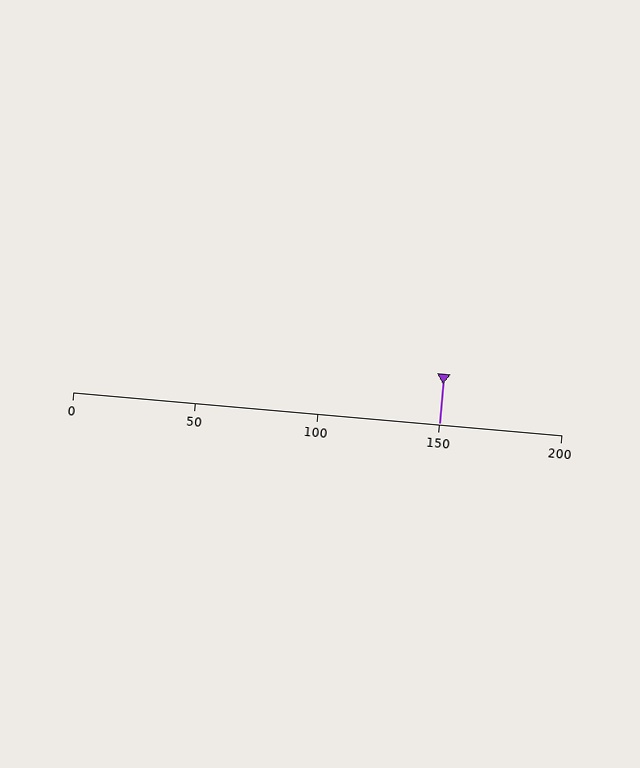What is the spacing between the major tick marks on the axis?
The major ticks are spaced 50 apart.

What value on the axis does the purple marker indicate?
The marker indicates approximately 150.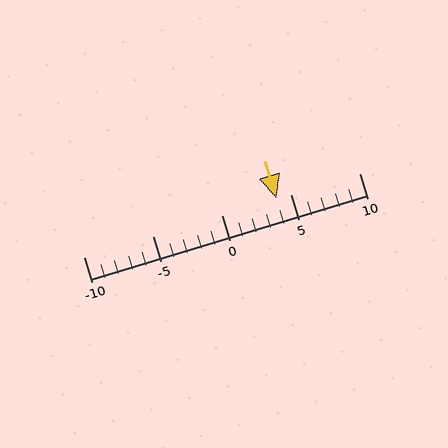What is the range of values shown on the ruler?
The ruler shows values from -10 to 10.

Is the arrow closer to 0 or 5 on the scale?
The arrow is closer to 5.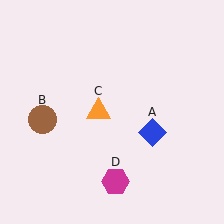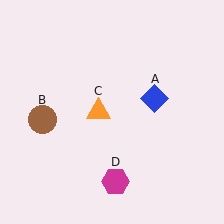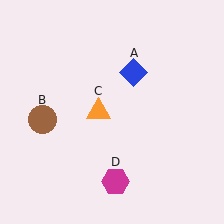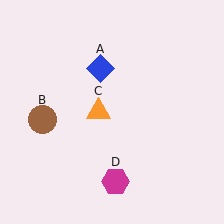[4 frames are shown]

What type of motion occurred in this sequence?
The blue diamond (object A) rotated counterclockwise around the center of the scene.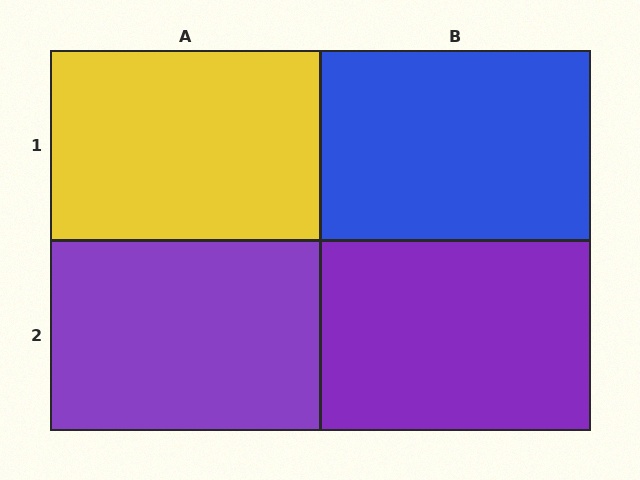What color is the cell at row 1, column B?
Blue.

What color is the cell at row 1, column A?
Yellow.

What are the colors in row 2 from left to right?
Purple, purple.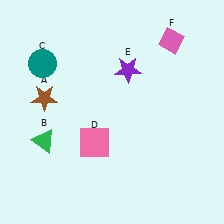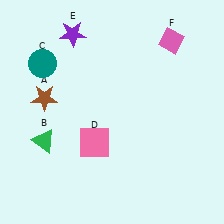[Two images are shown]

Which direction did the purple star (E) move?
The purple star (E) moved left.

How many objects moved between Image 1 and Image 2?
1 object moved between the two images.